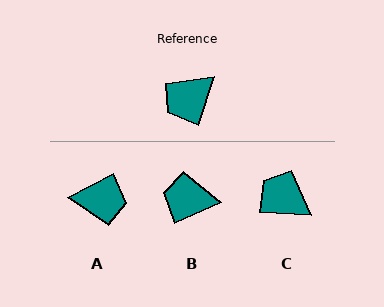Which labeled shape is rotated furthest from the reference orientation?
A, about 137 degrees away.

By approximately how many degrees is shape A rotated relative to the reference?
Approximately 137 degrees counter-clockwise.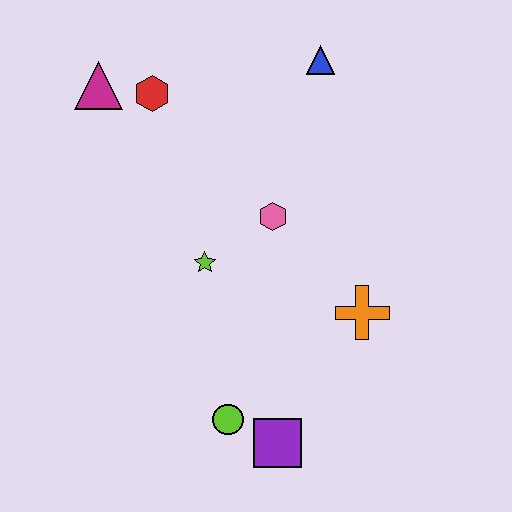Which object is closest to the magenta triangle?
The red hexagon is closest to the magenta triangle.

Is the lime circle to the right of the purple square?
No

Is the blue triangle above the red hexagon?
Yes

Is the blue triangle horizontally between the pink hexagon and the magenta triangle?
No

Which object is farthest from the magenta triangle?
The purple square is farthest from the magenta triangle.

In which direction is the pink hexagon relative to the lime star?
The pink hexagon is to the right of the lime star.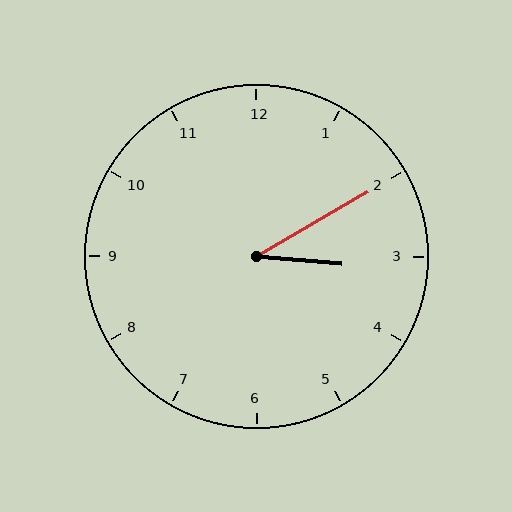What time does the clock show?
3:10.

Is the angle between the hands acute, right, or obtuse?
It is acute.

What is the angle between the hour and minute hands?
Approximately 35 degrees.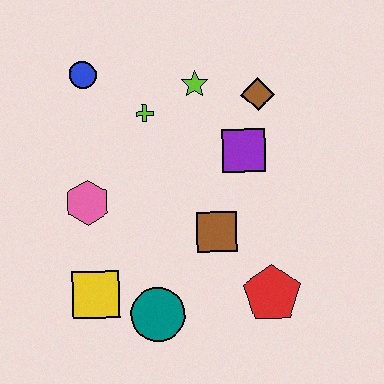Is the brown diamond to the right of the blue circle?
Yes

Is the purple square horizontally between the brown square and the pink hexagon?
No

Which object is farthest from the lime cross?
The red pentagon is farthest from the lime cross.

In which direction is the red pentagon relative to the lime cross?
The red pentagon is below the lime cross.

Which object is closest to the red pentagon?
The brown square is closest to the red pentagon.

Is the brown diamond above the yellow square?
Yes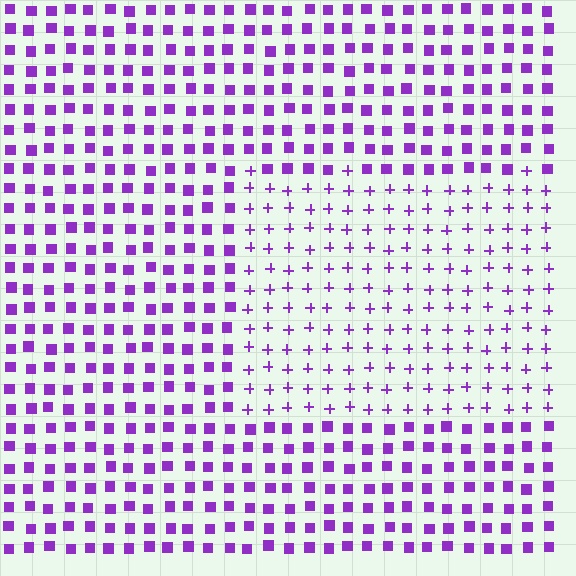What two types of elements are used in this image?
The image uses plus signs inside the rectangle region and squares outside it.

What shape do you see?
I see a rectangle.